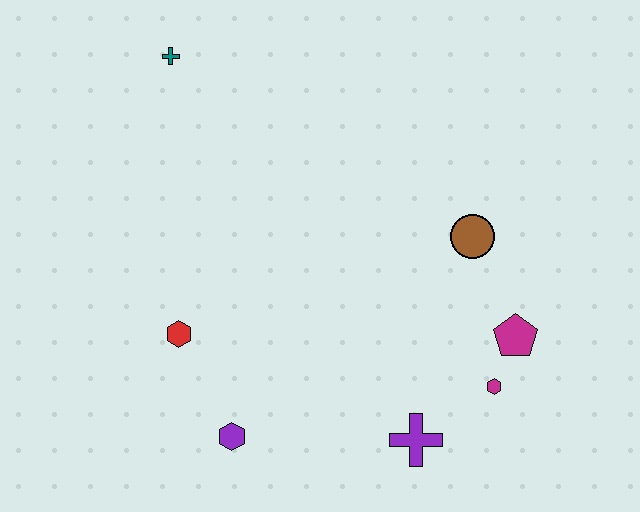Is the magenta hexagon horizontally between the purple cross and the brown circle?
No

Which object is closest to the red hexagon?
The purple hexagon is closest to the red hexagon.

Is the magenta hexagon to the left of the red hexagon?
No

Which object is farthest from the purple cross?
The teal cross is farthest from the purple cross.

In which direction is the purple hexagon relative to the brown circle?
The purple hexagon is to the left of the brown circle.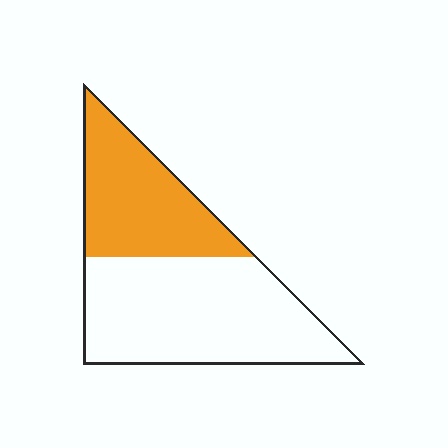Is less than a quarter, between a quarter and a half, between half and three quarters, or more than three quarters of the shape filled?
Between a quarter and a half.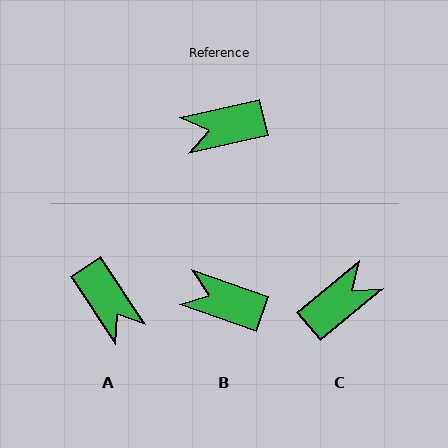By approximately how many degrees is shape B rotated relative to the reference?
Approximately 32 degrees clockwise.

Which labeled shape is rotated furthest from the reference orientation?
C, about 153 degrees away.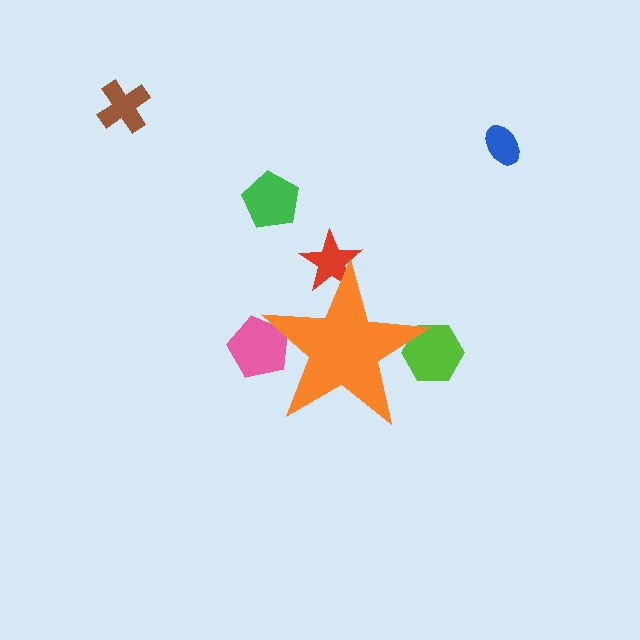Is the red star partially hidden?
Yes, the red star is partially hidden behind the orange star.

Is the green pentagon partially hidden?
No, the green pentagon is fully visible.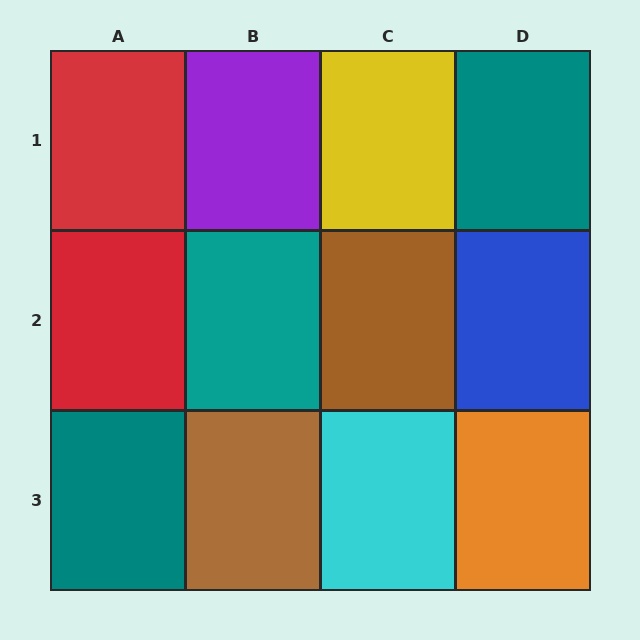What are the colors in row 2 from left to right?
Red, teal, brown, blue.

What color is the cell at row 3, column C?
Cyan.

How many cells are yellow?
1 cell is yellow.